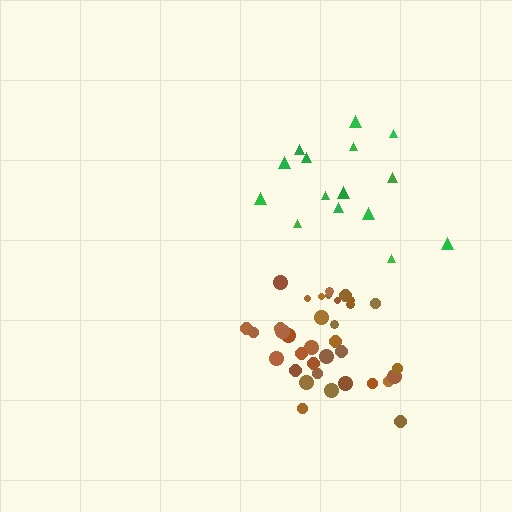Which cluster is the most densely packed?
Brown.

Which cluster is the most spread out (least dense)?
Green.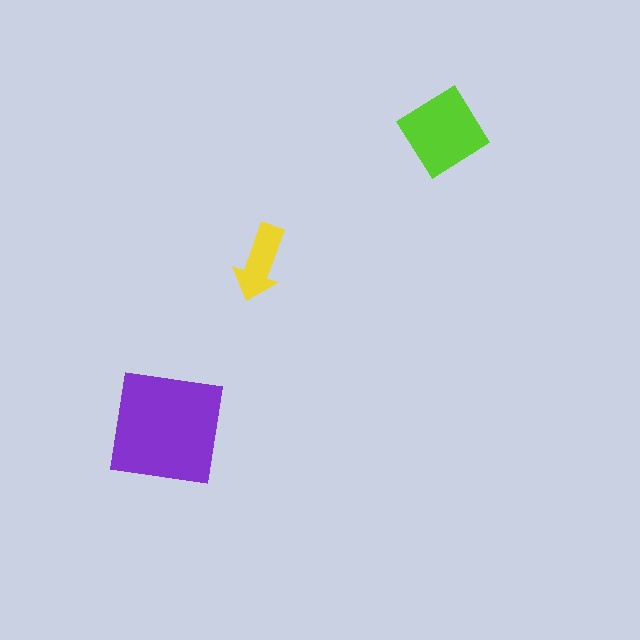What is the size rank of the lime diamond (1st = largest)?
2nd.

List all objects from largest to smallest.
The purple square, the lime diamond, the yellow arrow.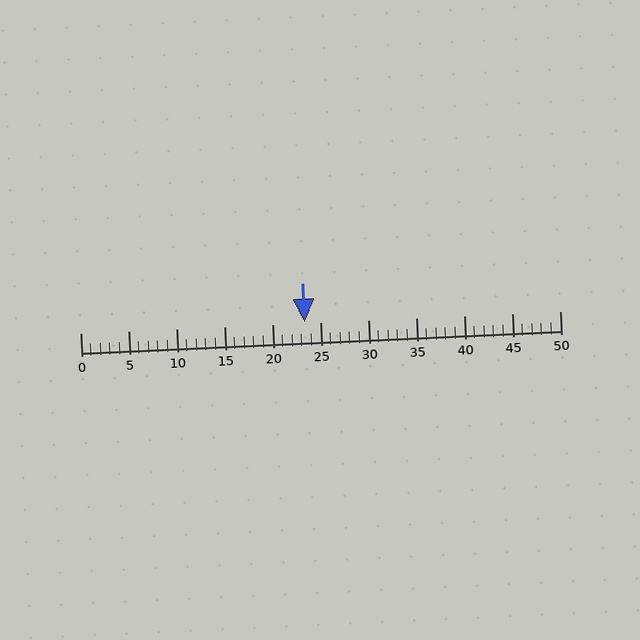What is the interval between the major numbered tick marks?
The major tick marks are spaced 5 units apart.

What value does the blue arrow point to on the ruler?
The blue arrow points to approximately 23.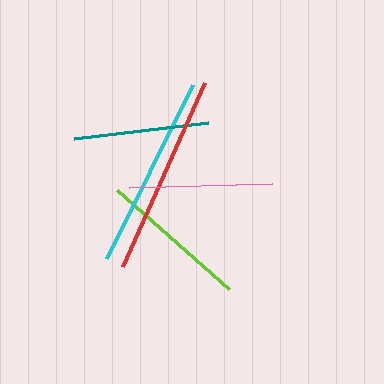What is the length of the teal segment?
The teal segment is approximately 134 pixels long.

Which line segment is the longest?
The red line is the longest at approximately 202 pixels.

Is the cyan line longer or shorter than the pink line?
The cyan line is longer than the pink line.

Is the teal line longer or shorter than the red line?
The red line is longer than the teal line.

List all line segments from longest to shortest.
From longest to shortest: red, cyan, lime, pink, teal.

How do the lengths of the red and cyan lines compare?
The red and cyan lines are approximately the same length.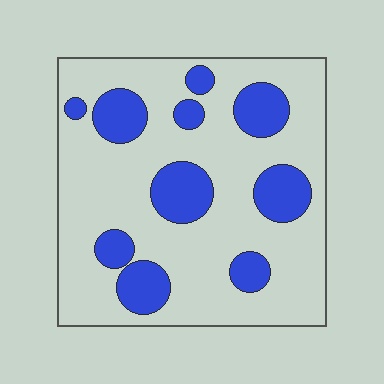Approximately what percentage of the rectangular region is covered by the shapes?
Approximately 25%.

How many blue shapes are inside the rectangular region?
10.